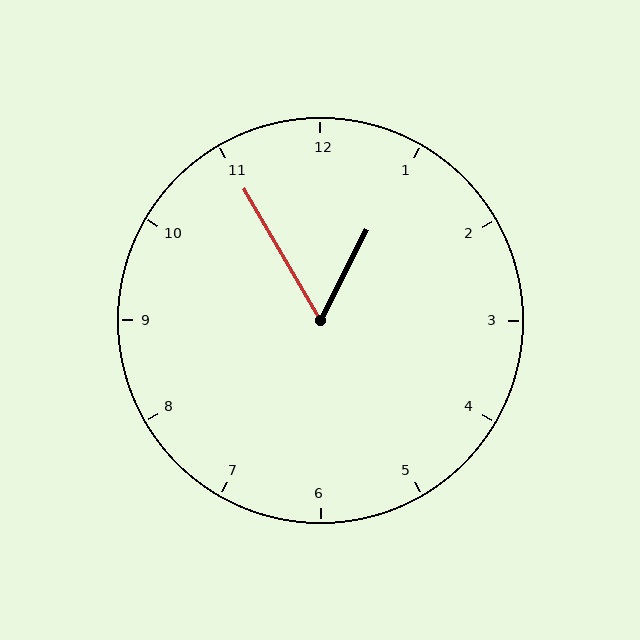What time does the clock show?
12:55.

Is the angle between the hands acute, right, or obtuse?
It is acute.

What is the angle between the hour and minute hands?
Approximately 58 degrees.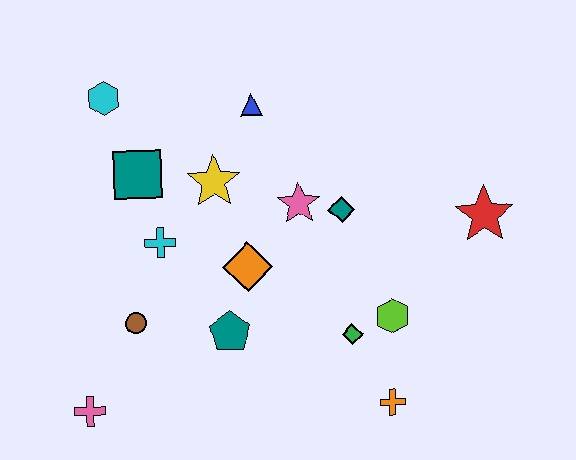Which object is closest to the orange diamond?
The teal pentagon is closest to the orange diamond.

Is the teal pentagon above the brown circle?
No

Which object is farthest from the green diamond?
The cyan hexagon is farthest from the green diamond.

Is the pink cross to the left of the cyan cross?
Yes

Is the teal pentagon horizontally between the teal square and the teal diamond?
Yes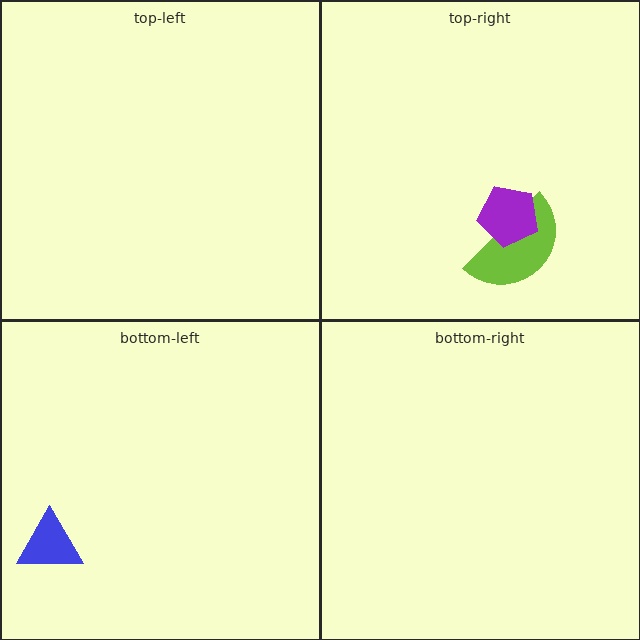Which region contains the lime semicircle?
The top-right region.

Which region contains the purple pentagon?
The top-right region.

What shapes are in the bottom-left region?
The blue triangle.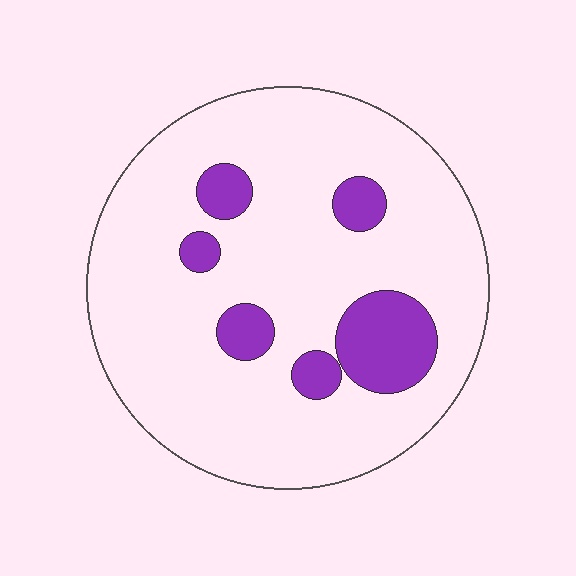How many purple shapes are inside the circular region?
6.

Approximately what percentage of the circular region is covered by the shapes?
Approximately 15%.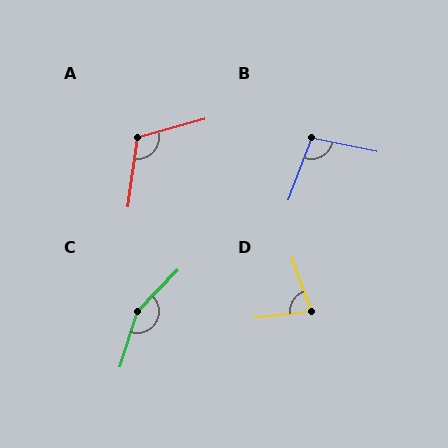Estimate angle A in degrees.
Approximately 113 degrees.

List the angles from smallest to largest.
D (77°), B (100°), A (113°), C (153°).